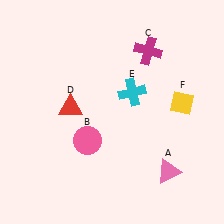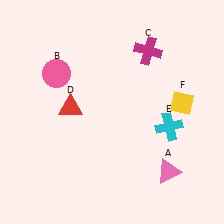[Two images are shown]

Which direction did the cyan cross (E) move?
The cyan cross (E) moved right.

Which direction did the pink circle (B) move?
The pink circle (B) moved up.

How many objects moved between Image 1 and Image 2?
2 objects moved between the two images.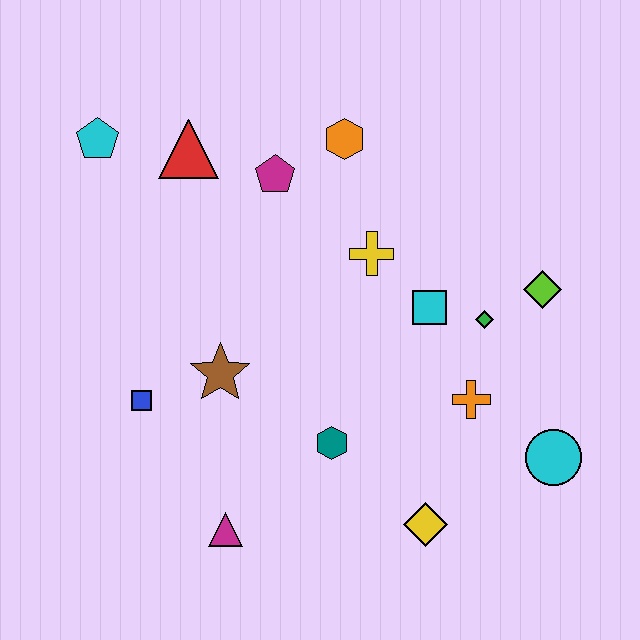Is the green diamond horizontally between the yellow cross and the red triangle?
No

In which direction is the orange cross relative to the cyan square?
The orange cross is below the cyan square.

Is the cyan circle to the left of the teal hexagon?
No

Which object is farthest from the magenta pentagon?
The cyan circle is farthest from the magenta pentagon.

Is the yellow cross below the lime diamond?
No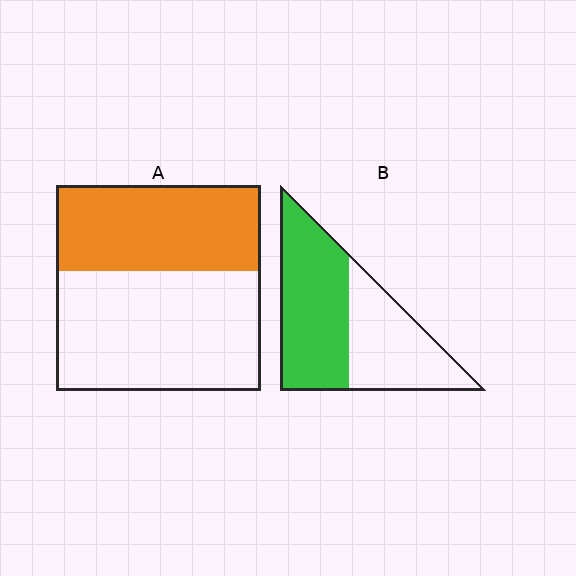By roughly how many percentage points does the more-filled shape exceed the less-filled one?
By roughly 15 percentage points (B over A).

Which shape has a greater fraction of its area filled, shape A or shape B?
Shape B.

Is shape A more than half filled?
No.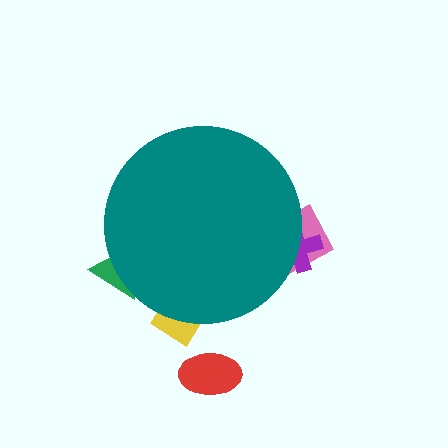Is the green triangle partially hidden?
Yes, the green triangle is partially hidden behind the teal circle.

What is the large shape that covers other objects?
A teal circle.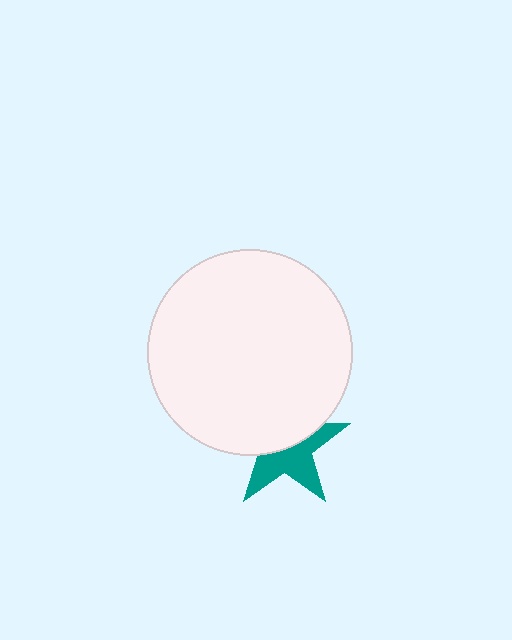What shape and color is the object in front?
The object in front is a white circle.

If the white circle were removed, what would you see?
You would see the complete teal star.